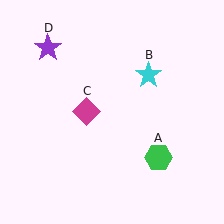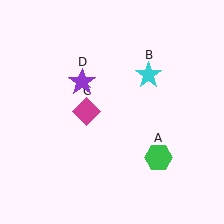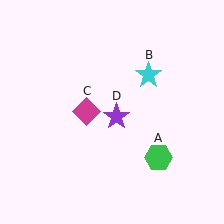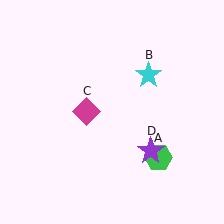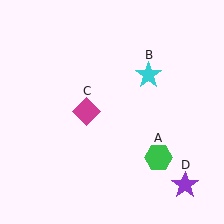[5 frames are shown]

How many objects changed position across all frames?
1 object changed position: purple star (object D).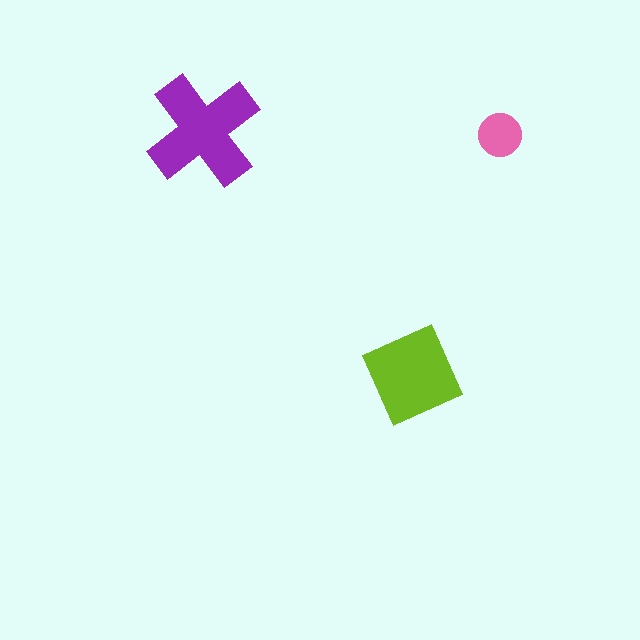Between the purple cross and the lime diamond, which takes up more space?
The purple cross.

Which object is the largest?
The purple cross.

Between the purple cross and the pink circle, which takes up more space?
The purple cross.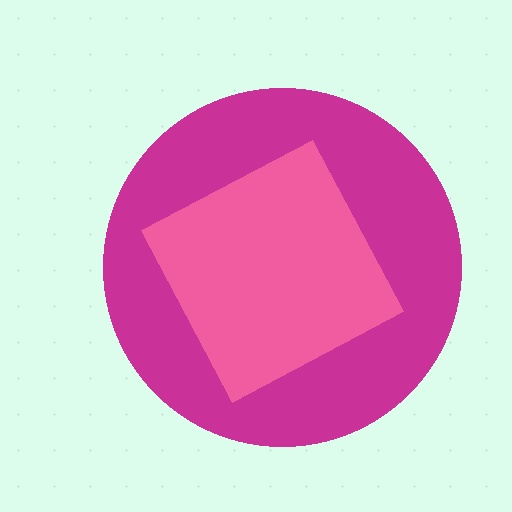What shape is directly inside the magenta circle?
The pink diamond.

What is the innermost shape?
The pink diamond.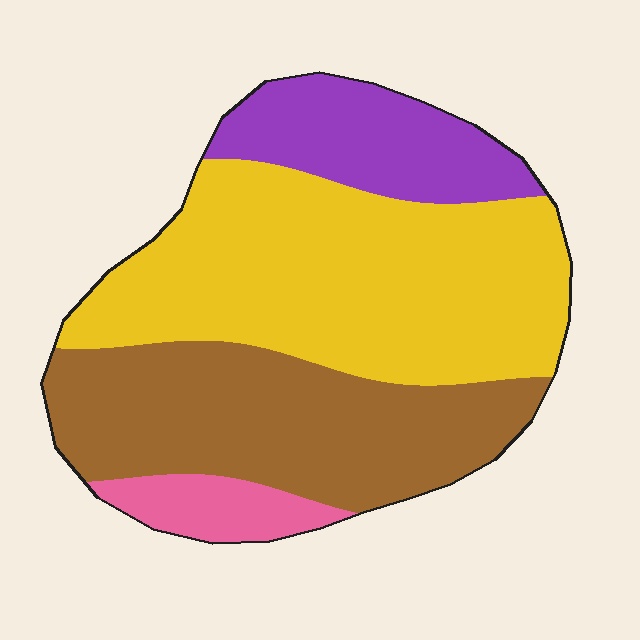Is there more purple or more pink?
Purple.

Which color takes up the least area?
Pink, at roughly 5%.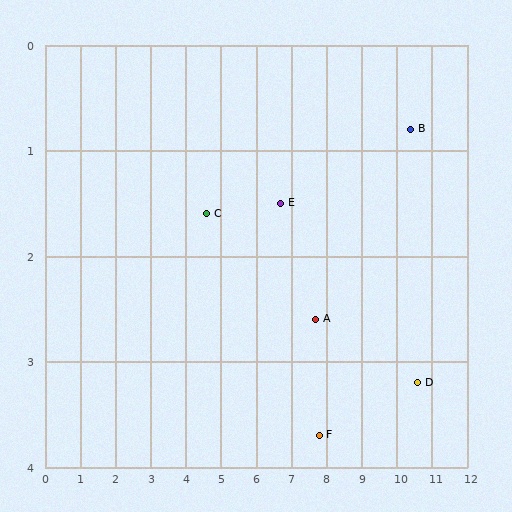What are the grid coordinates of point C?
Point C is at approximately (4.6, 1.6).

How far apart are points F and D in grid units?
Points F and D are about 2.8 grid units apart.